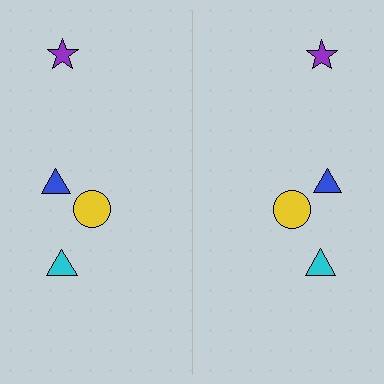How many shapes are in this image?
There are 8 shapes in this image.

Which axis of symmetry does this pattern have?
The pattern has a vertical axis of symmetry running through the center of the image.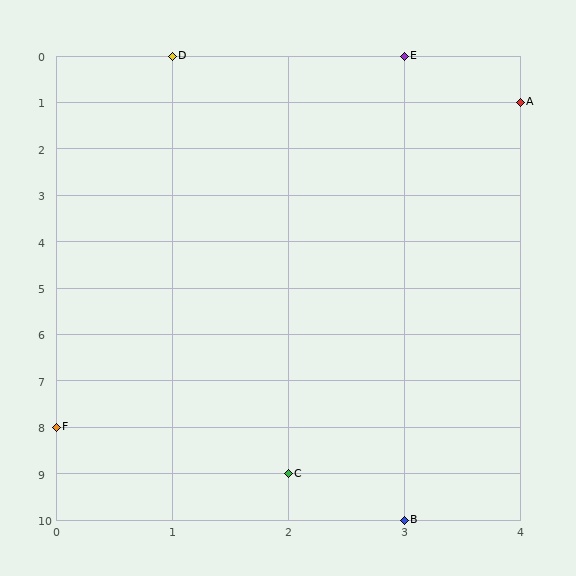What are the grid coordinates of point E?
Point E is at grid coordinates (3, 0).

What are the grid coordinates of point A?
Point A is at grid coordinates (4, 1).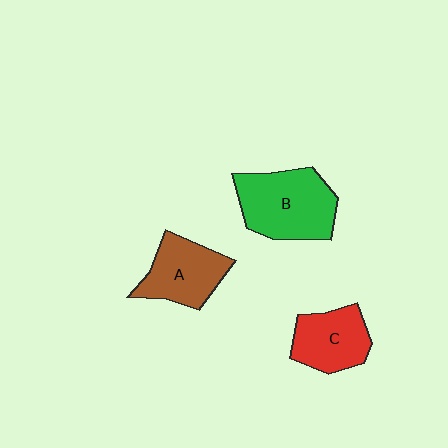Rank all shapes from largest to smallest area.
From largest to smallest: B (green), A (brown), C (red).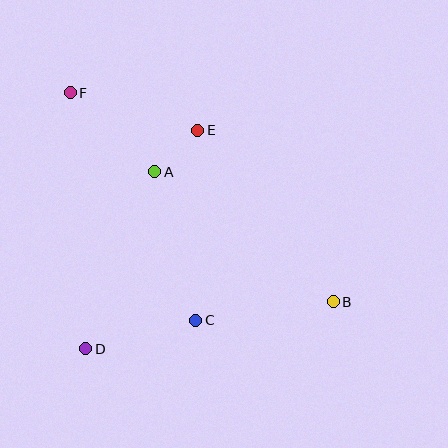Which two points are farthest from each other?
Points B and F are farthest from each other.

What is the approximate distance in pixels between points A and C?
The distance between A and C is approximately 154 pixels.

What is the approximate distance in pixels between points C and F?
The distance between C and F is approximately 260 pixels.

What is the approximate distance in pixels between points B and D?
The distance between B and D is approximately 252 pixels.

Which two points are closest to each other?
Points A and E are closest to each other.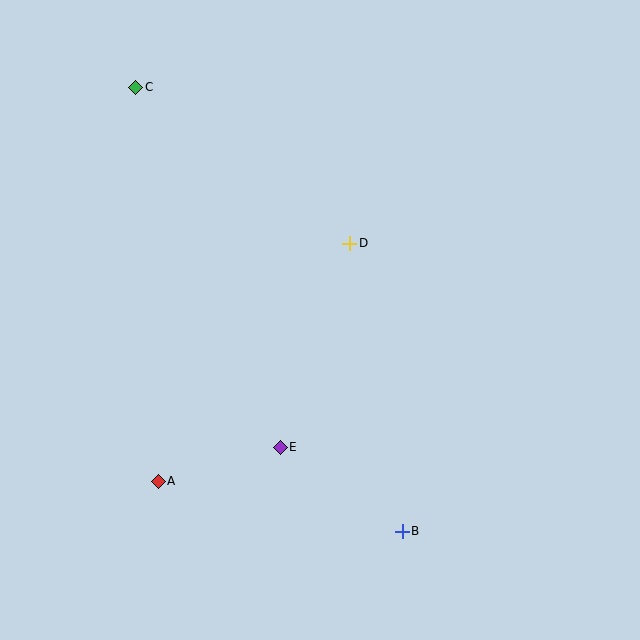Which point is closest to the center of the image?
Point D at (350, 243) is closest to the center.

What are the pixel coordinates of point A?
Point A is at (158, 481).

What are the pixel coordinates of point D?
Point D is at (350, 243).